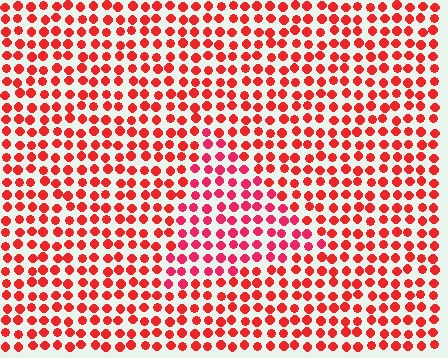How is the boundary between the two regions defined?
The boundary is defined purely by a slight shift in hue (about 19 degrees). Spacing, size, and orientation are identical on both sides.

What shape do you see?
I see a triangle.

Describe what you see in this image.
The image is filled with small red elements in a uniform arrangement. A triangle-shaped region is visible where the elements are tinted to a slightly different hue, forming a subtle color boundary.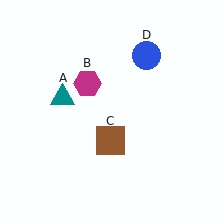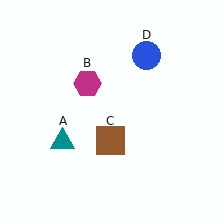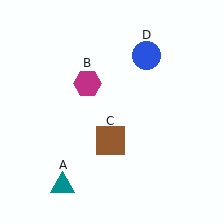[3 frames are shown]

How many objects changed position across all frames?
1 object changed position: teal triangle (object A).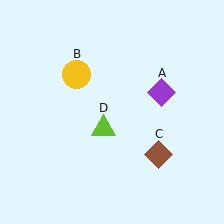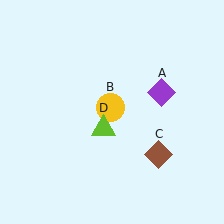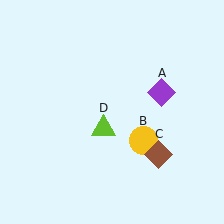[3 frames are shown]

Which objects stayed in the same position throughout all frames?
Purple diamond (object A) and brown diamond (object C) and lime triangle (object D) remained stationary.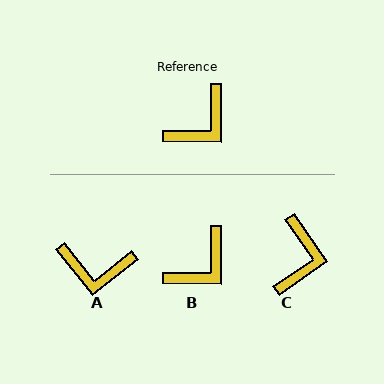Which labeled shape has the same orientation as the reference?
B.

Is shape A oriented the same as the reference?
No, it is off by about 51 degrees.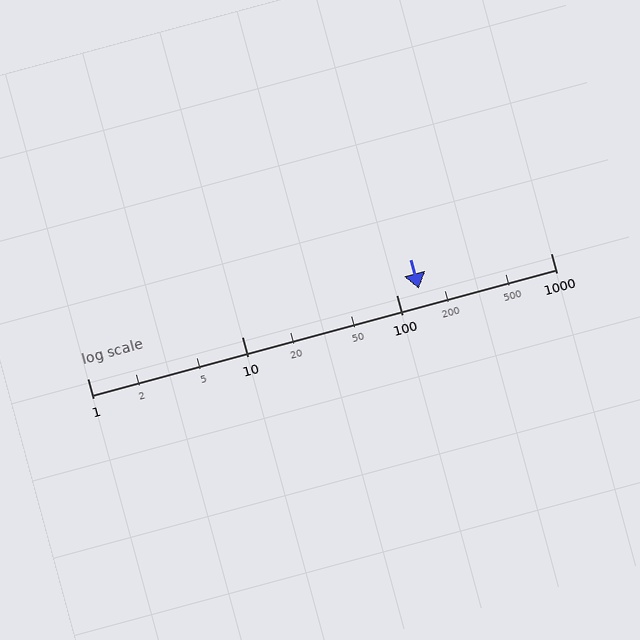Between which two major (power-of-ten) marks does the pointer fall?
The pointer is between 100 and 1000.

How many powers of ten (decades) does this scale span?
The scale spans 3 decades, from 1 to 1000.